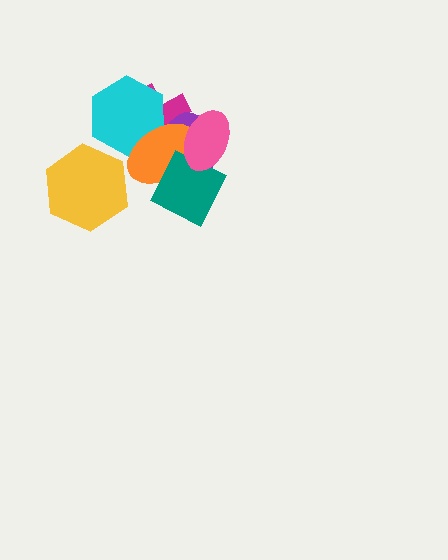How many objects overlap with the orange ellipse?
5 objects overlap with the orange ellipse.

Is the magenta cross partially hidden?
Yes, it is partially covered by another shape.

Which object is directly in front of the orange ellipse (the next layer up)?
The teal square is directly in front of the orange ellipse.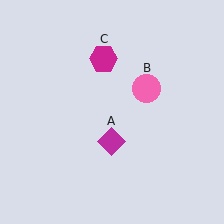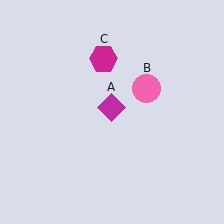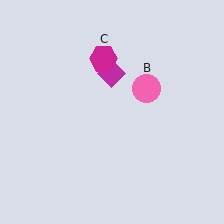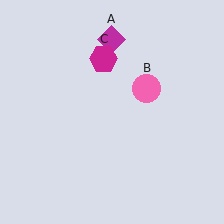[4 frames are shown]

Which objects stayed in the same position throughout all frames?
Pink circle (object B) and magenta hexagon (object C) remained stationary.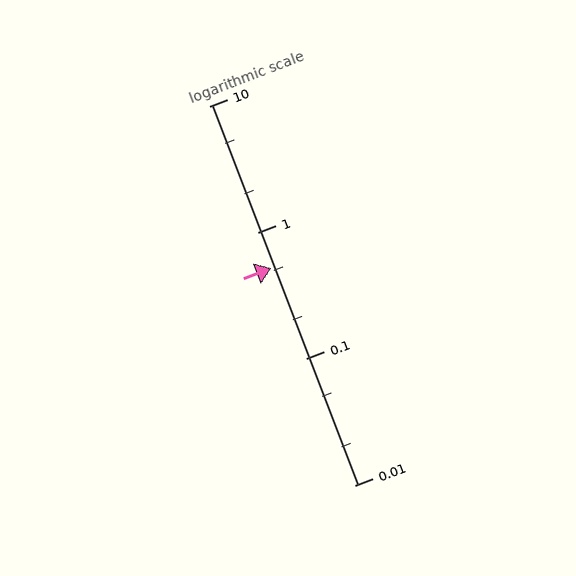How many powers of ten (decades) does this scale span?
The scale spans 3 decades, from 0.01 to 10.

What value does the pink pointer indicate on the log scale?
The pointer indicates approximately 0.52.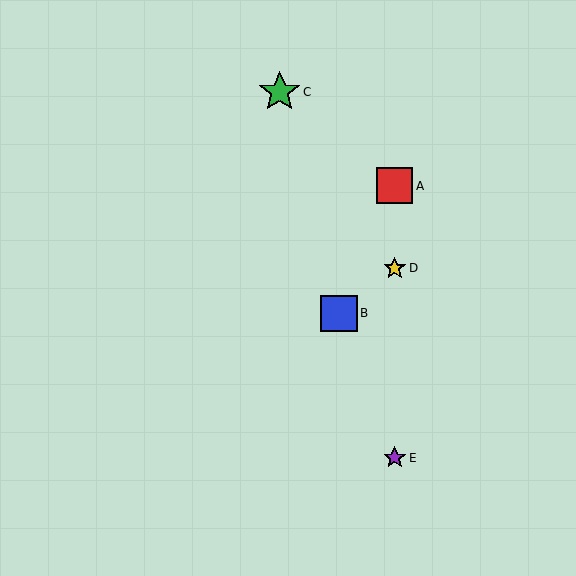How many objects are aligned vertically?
3 objects (A, D, E) are aligned vertically.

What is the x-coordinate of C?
Object C is at x≈280.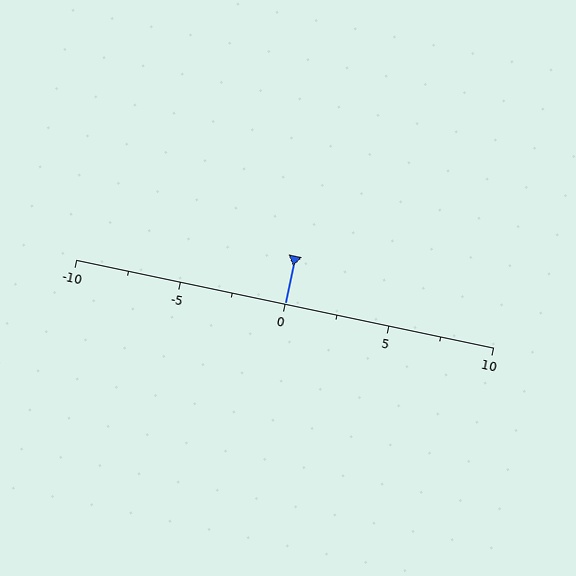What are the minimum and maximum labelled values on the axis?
The axis runs from -10 to 10.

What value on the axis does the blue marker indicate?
The marker indicates approximately 0.